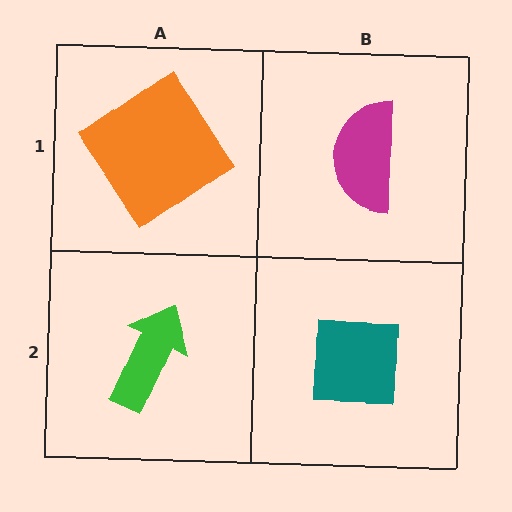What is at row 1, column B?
A magenta semicircle.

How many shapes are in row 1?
2 shapes.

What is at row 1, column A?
An orange diamond.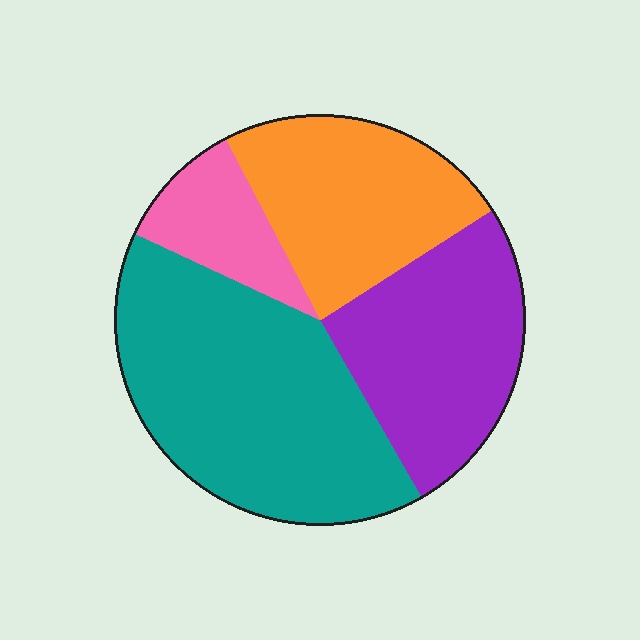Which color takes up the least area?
Pink, at roughly 10%.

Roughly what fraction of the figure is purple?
Purple takes up about one quarter (1/4) of the figure.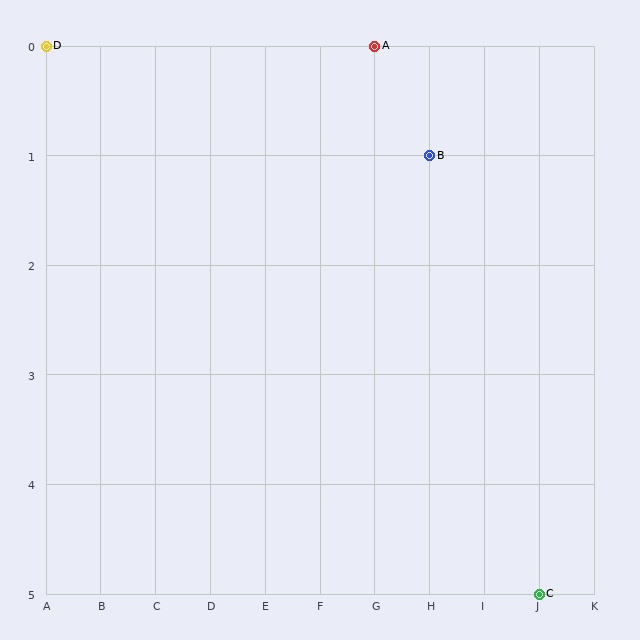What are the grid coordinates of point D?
Point D is at grid coordinates (A, 0).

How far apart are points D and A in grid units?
Points D and A are 6 columns apart.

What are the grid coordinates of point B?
Point B is at grid coordinates (H, 1).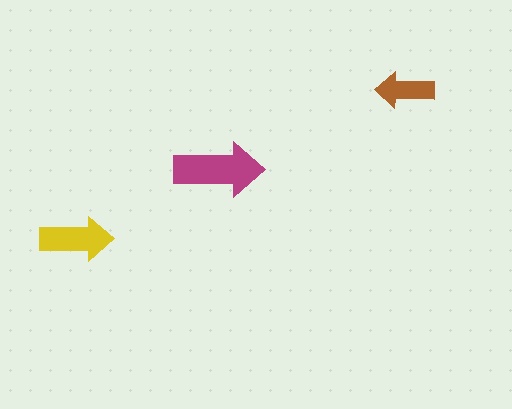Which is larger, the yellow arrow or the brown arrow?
The yellow one.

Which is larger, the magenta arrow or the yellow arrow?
The magenta one.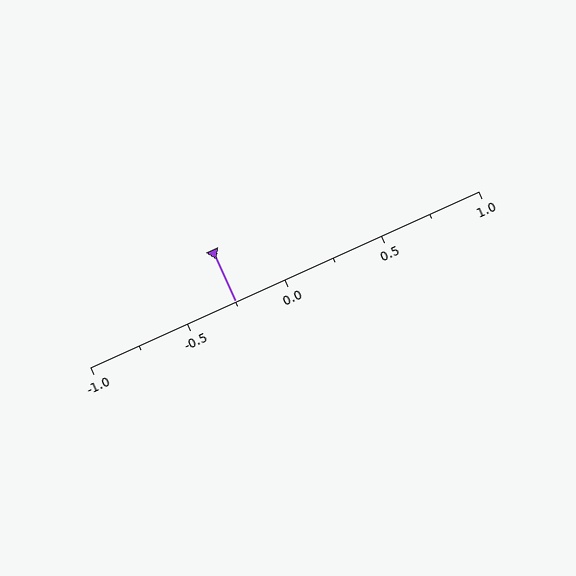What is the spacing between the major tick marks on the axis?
The major ticks are spaced 0.5 apart.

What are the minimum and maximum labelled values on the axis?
The axis runs from -1.0 to 1.0.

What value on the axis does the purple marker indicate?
The marker indicates approximately -0.25.